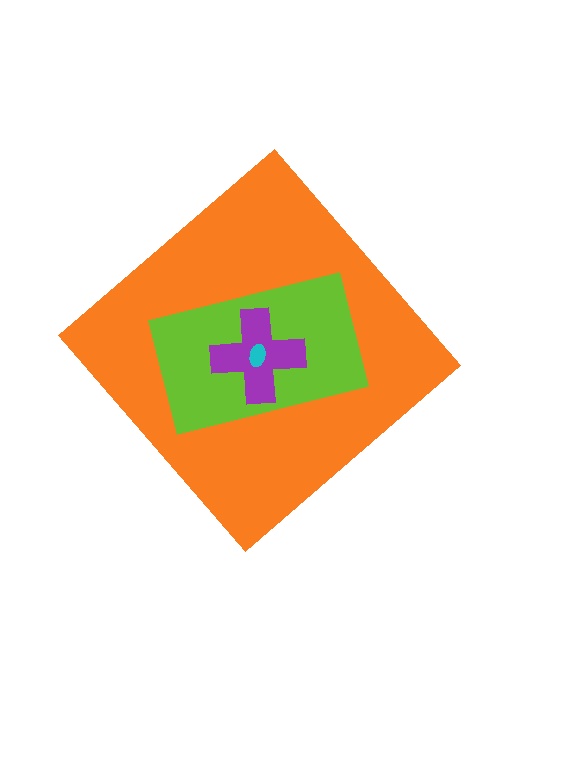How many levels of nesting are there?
4.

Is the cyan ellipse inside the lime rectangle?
Yes.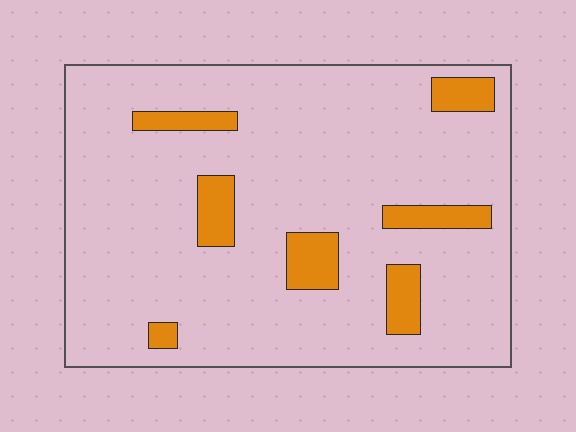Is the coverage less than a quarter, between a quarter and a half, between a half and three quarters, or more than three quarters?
Less than a quarter.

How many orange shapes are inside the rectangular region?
7.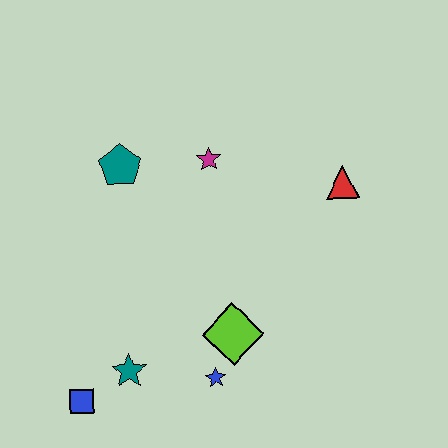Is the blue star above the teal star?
No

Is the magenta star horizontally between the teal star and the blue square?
No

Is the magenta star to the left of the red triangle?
Yes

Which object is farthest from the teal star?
The red triangle is farthest from the teal star.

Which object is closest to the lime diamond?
The blue star is closest to the lime diamond.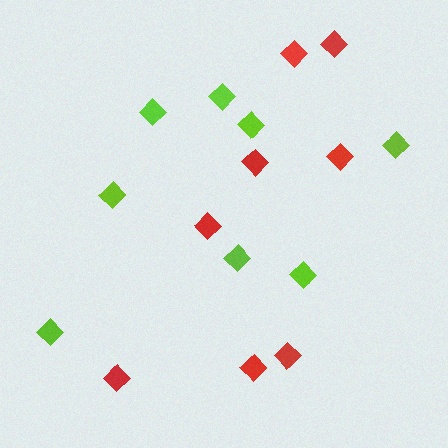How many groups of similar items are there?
There are 2 groups: one group of lime diamonds (8) and one group of red diamonds (8).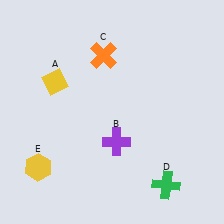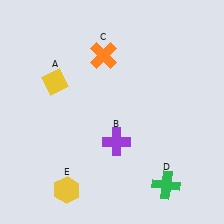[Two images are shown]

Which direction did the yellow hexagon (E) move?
The yellow hexagon (E) moved right.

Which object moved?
The yellow hexagon (E) moved right.